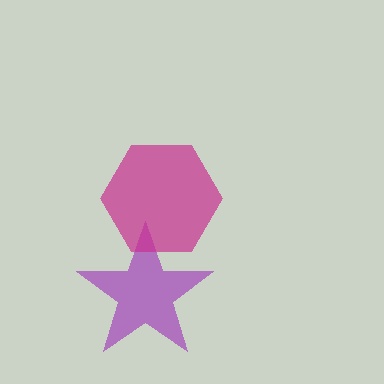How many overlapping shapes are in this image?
There are 2 overlapping shapes in the image.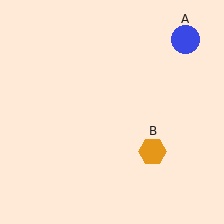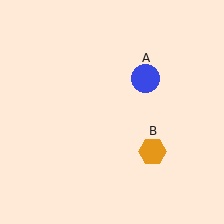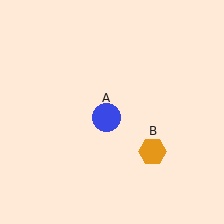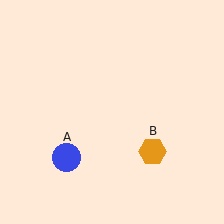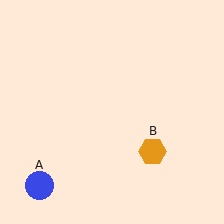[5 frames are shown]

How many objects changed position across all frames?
1 object changed position: blue circle (object A).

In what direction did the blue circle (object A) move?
The blue circle (object A) moved down and to the left.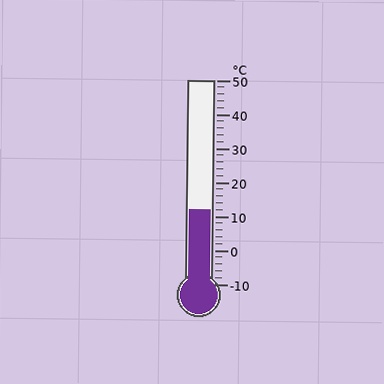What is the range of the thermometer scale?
The thermometer scale ranges from -10°C to 50°C.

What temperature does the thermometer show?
The thermometer shows approximately 12°C.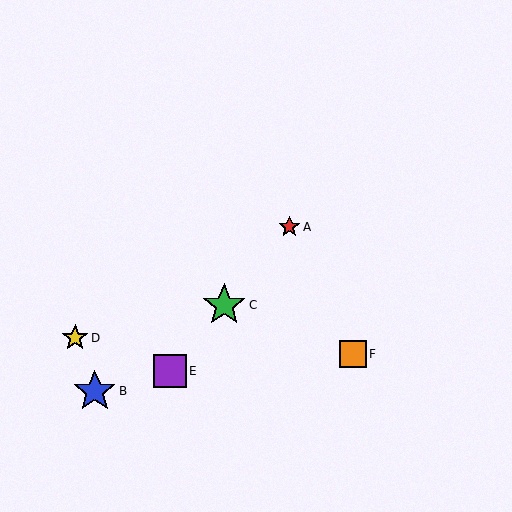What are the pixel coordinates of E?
Object E is at (170, 371).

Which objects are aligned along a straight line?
Objects A, C, E are aligned along a straight line.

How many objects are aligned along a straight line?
3 objects (A, C, E) are aligned along a straight line.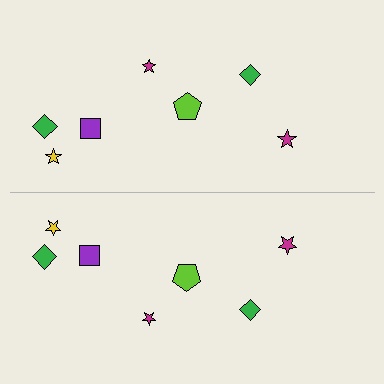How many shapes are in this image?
There are 14 shapes in this image.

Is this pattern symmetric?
Yes, this pattern has bilateral (reflection) symmetry.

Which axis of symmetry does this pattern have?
The pattern has a horizontal axis of symmetry running through the center of the image.